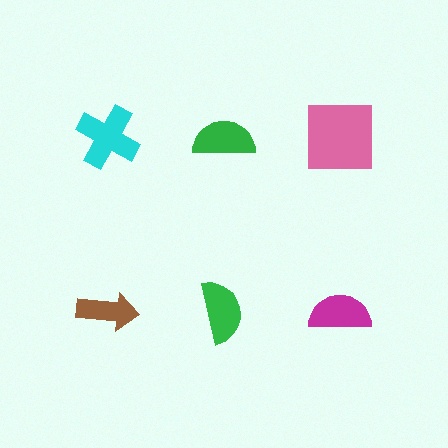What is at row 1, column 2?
A green semicircle.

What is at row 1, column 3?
A pink square.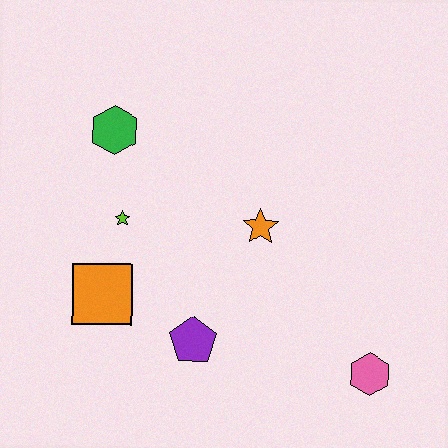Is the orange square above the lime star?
No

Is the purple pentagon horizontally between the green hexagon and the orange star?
Yes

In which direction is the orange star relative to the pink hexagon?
The orange star is above the pink hexagon.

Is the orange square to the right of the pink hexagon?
No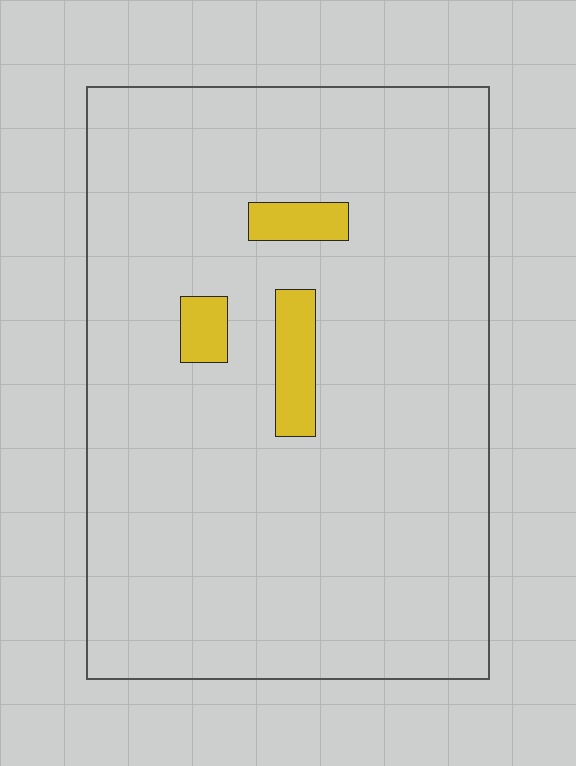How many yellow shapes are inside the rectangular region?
3.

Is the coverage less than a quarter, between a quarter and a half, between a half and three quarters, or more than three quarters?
Less than a quarter.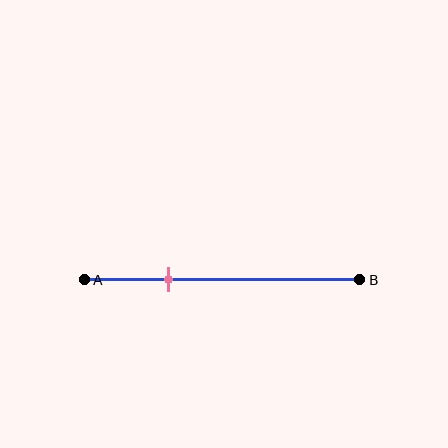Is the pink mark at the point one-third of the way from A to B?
Yes, the mark is approximately at the one-third point.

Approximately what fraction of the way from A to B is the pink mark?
The pink mark is approximately 30% of the way from A to B.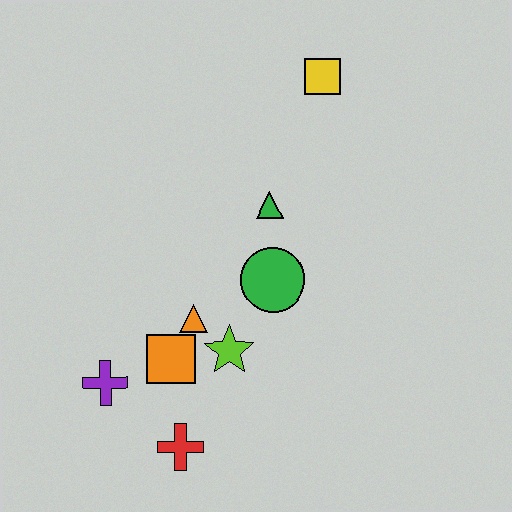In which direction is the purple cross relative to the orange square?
The purple cross is to the left of the orange square.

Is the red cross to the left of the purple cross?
No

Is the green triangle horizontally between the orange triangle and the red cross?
No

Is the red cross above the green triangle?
No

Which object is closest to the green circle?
The green triangle is closest to the green circle.